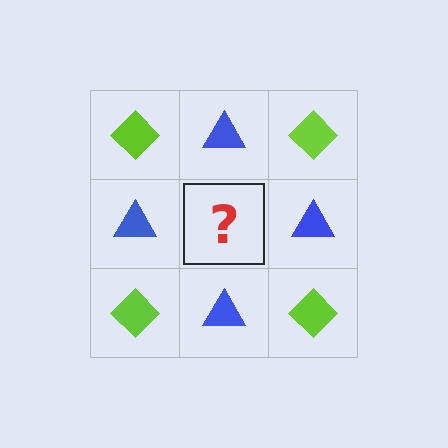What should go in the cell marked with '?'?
The missing cell should contain a lime diamond.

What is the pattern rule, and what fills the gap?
The rule is that it alternates lime diamond and blue triangle in a checkerboard pattern. The gap should be filled with a lime diamond.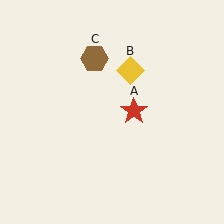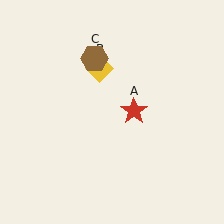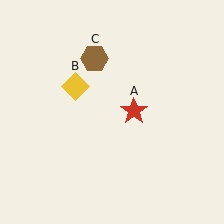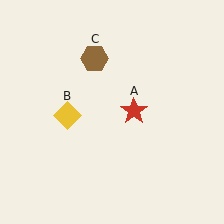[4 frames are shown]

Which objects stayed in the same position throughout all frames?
Red star (object A) and brown hexagon (object C) remained stationary.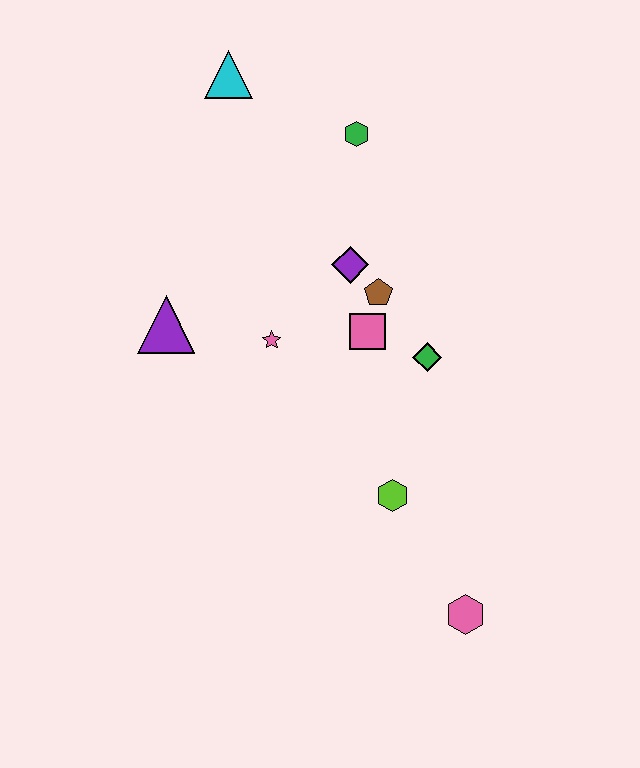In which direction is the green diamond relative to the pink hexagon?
The green diamond is above the pink hexagon.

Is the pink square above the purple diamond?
No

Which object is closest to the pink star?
The pink square is closest to the pink star.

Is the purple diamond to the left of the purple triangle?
No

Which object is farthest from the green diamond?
The cyan triangle is farthest from the green diamond.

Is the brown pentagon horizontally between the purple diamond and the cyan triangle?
No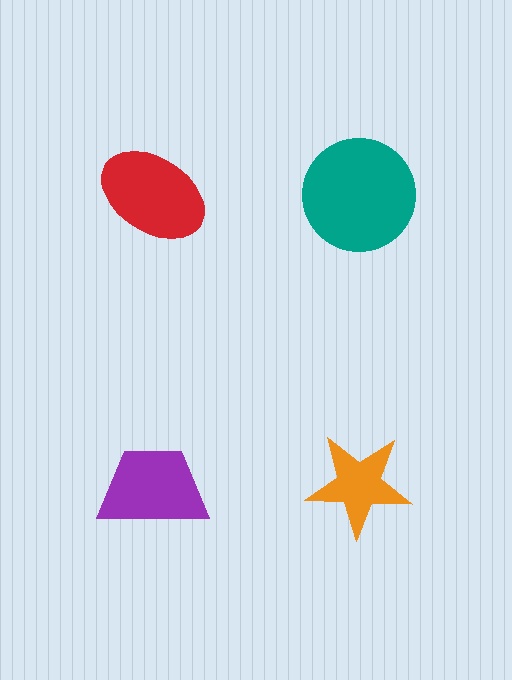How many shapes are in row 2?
2 shapes.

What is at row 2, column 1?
A purple trapezoid.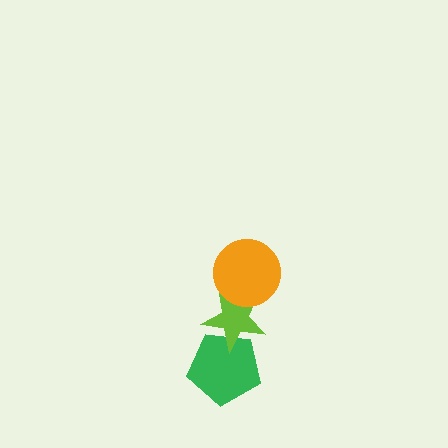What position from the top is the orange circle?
The orange circle is 1st from the top.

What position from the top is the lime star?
The lime star is 2nd from the top.